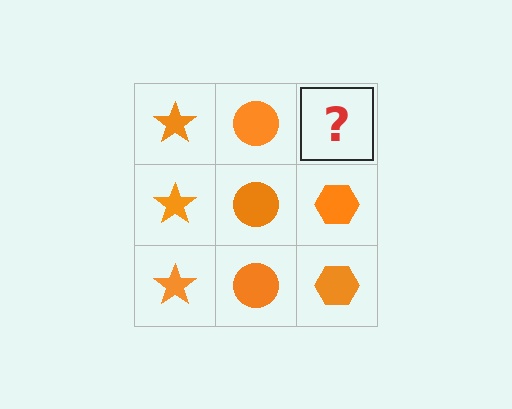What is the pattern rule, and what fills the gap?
The rule is that each column has a consistent shape. The gap should be filled with an orange hexagon.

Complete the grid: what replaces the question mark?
The question mark should be replaced with an orange hexagon.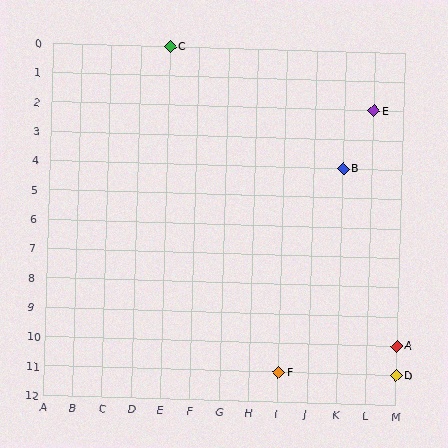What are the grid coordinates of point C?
Point C is at grid coordinates (E, 0).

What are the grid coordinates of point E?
Point E is at grid coordinates (L, 2).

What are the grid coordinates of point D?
Point D is at grid coordinates (M, 11).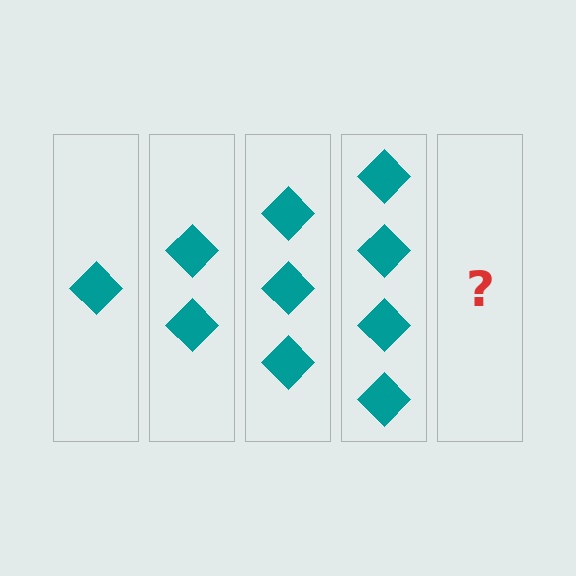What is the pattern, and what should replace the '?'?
The pattern is that each step adds one more diamond. The '?' should be 5 diamonds.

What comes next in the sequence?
The next element should be 5 diamonds.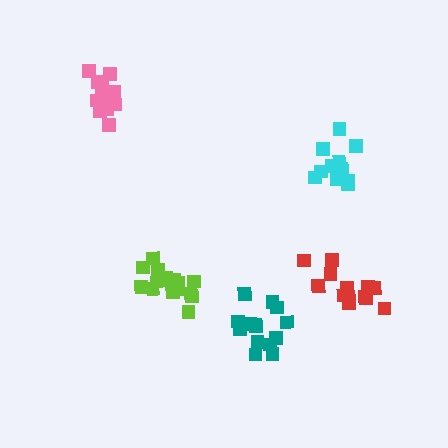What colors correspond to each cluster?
The clusters are colored: lime, teal, pink, red, cyan.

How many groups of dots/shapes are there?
There are 5 groups.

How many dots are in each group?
Group 1: 16 dots, Group 2: 14 dots, Group 3: 13 dots, Group 4: 14 dots, Group 5: 13 dots (70 total).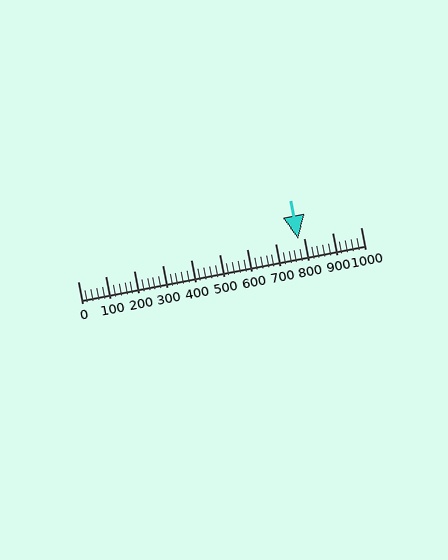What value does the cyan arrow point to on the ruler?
The cyan arrow points to approximately 779.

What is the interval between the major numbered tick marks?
The major tick marks are spaced 100 units apart.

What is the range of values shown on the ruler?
The ruler shows values from 0 to 1000.